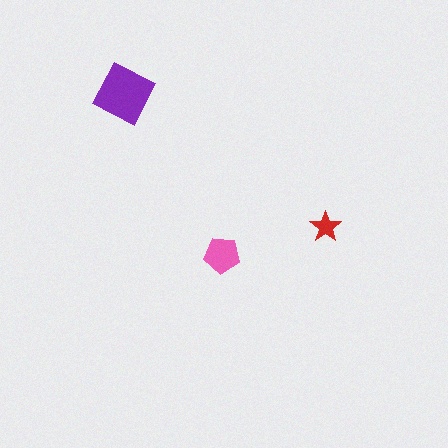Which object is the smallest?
The red star.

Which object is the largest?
The purple diamond.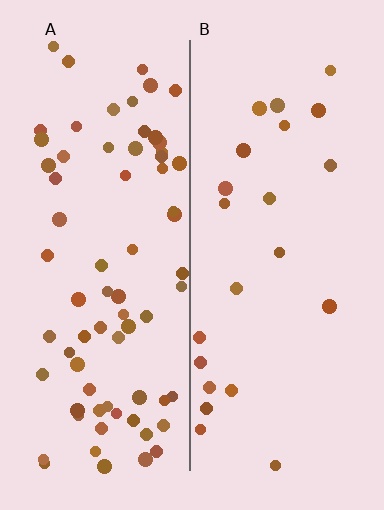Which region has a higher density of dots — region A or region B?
A (the left).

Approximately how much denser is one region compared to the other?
Approximately 3.3× — region A over region B.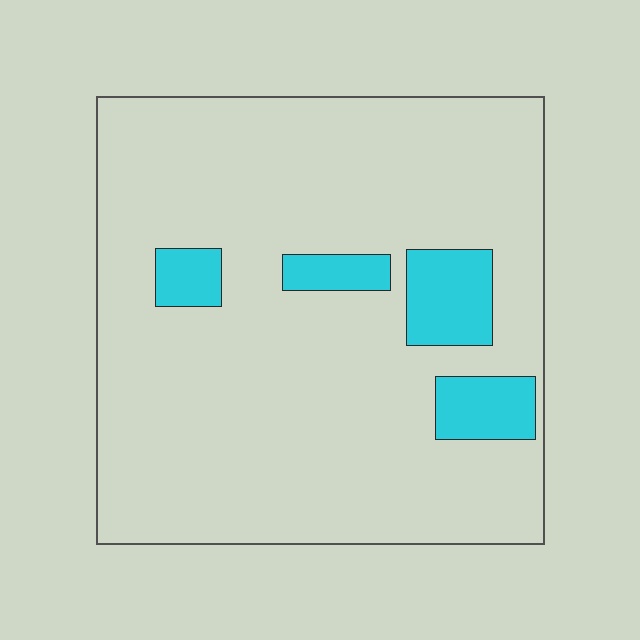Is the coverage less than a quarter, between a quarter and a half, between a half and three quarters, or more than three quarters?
Less than a quarter.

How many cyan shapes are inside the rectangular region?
4.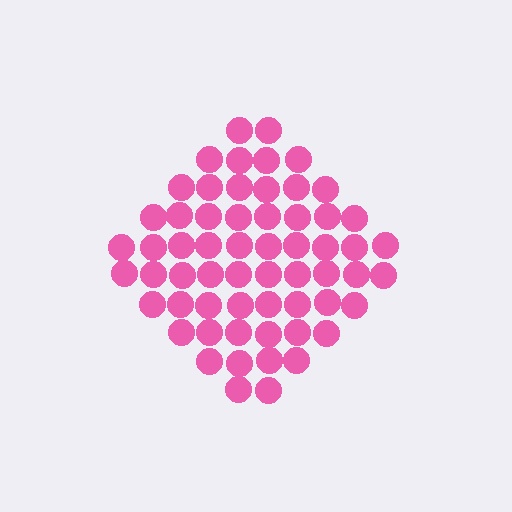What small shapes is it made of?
It is made of small circles.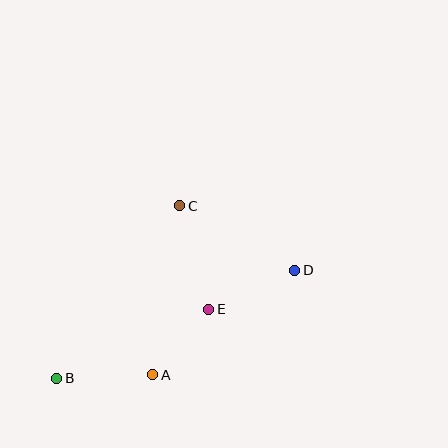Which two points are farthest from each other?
Points B and D are farthest from each other.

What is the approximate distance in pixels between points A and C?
The distance between A and C is approximately 171 pixels.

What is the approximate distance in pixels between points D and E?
The distance between D and E is approximately 95 pixels.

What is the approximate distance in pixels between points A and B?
The distance between A and B is approximately 96 pixels.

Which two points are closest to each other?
Points A and E are closest to each other.